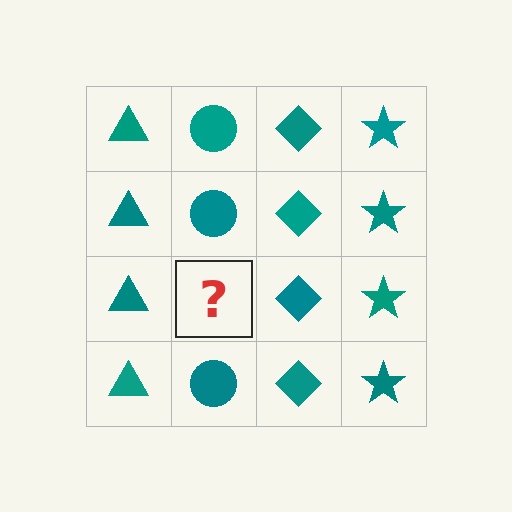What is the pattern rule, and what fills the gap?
The rule is that each column has a consistent shape. The gap should be filled with a teal circle.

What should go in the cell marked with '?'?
The missing cell should contain a teal circle.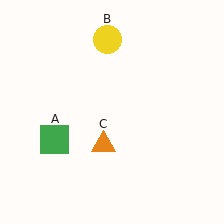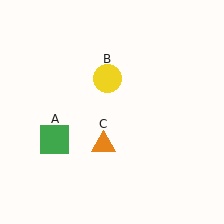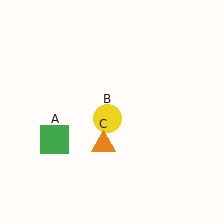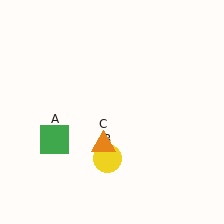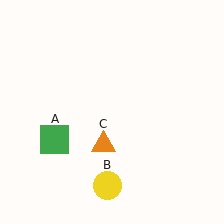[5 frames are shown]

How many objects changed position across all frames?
1 object changed position: yellow circle (object B).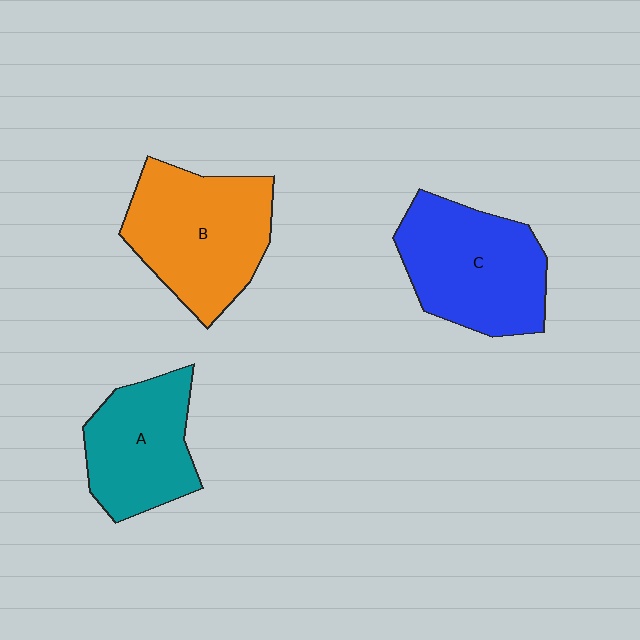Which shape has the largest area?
Shape B (orange).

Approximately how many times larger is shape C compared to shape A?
Approximately 1.2 times.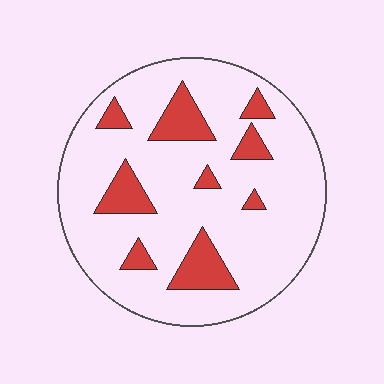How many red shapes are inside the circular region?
9.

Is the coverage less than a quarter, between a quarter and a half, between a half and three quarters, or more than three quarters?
Less than a quarter.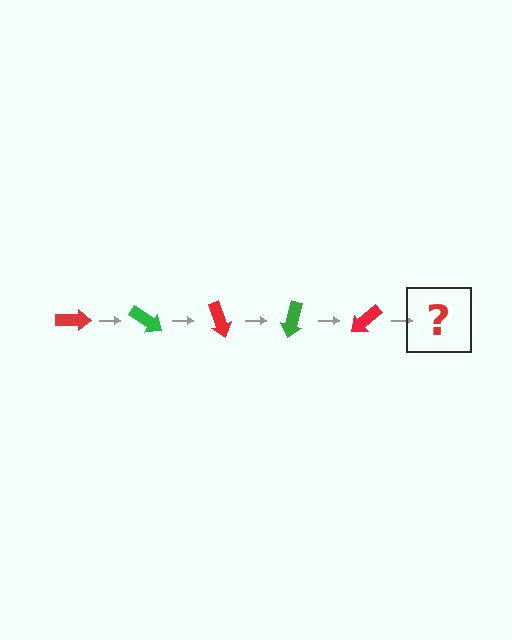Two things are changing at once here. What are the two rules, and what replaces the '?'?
The two rules are that it rotates 35 degrees each step and the color cycles through red and green. The '?' should be a green arrow, rotated 175 degrees from the start.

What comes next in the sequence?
The next element should be a green arrow, rotated 175 degrees from the start.